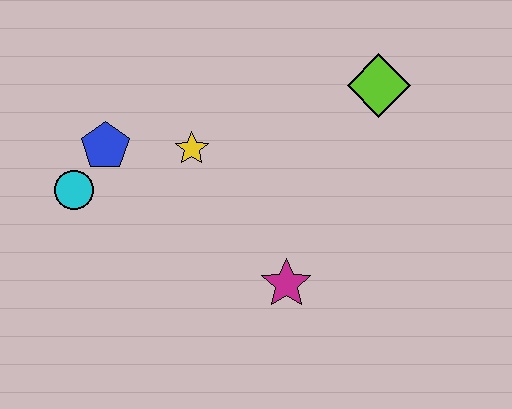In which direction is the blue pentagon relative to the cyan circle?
The blue pentagon is above the cyan circle.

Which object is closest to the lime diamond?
The yellow star is closest to the lime diamond.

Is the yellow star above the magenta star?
Yes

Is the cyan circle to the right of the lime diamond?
No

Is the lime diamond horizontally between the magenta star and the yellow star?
No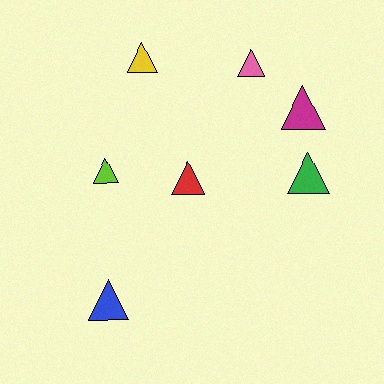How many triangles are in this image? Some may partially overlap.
There are 7 triangles.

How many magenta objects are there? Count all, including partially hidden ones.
There is 1 magenta object.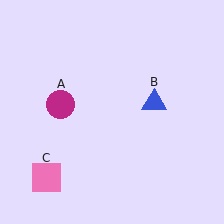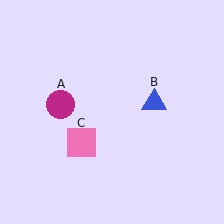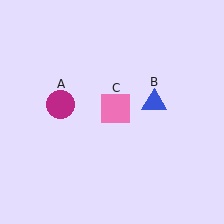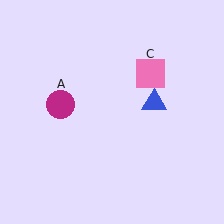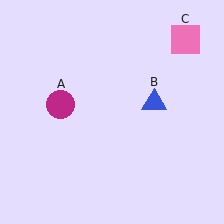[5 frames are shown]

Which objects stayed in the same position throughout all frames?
Magenta circle (object A) and blue triangle (object B) remained stationary.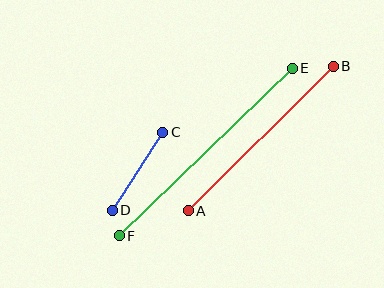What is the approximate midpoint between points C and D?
The midpoint is at approximately (137, 171) pixels.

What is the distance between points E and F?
The distance is approximately 241 pixels.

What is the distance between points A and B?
The distance is approximately 205 pixels.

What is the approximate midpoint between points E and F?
The midpoint is at approximately (206, 152) pixels.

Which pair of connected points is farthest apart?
Points E and F are farthest apart.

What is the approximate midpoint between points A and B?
The midpoint is at approximately (261, 138) pixels.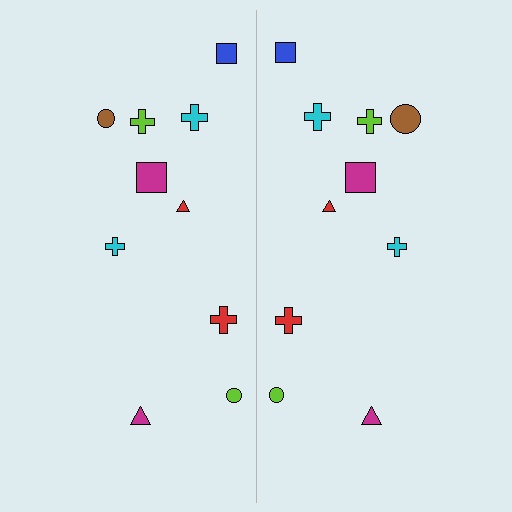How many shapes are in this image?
There are 20 shapes in this image.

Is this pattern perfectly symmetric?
No, the pattern is not perfectly symmetric. The brown circle on the right side has a different size than its mirror counterpart.